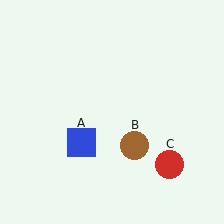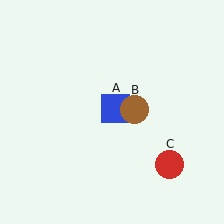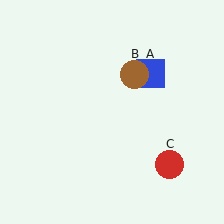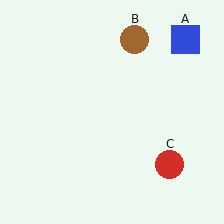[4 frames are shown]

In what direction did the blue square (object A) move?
The blue square (object A) moved up and to the right.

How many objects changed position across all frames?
2 objects changed position: blue square (object A), brown circle (object B).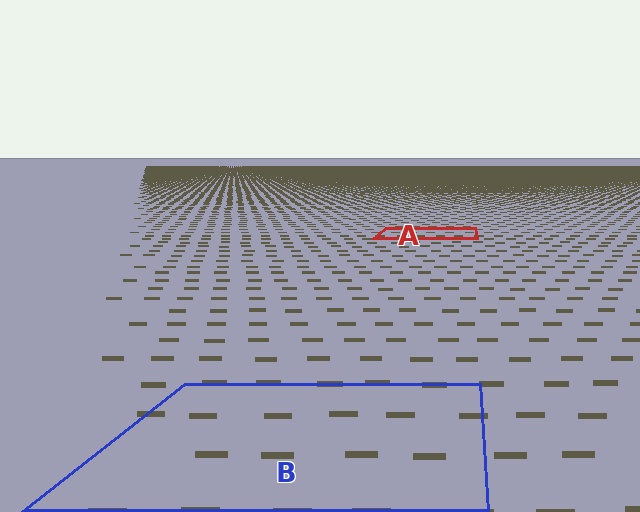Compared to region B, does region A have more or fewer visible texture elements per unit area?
Region A has more texture elements per unit area — they are packed more densely because it is farther away.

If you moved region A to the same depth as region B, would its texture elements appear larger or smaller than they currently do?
They would appear larger. At a closer depth, the same texture elements are projected at a bigger on-screen size.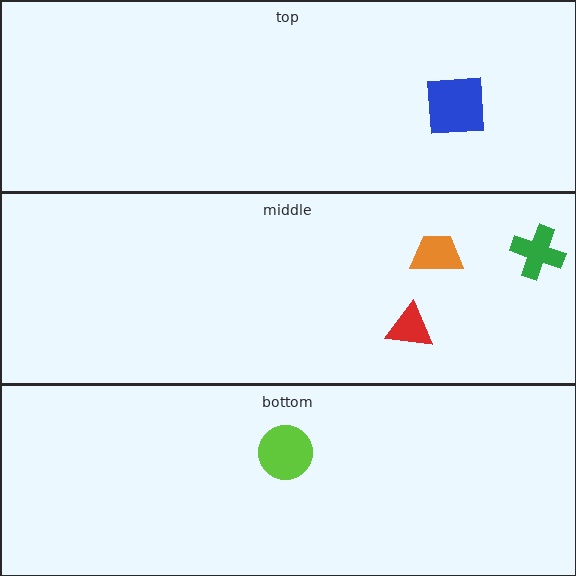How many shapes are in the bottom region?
1.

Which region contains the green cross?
The middle region.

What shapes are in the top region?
The blue square.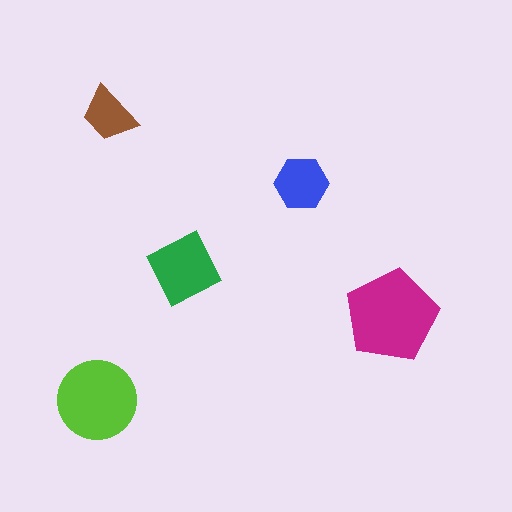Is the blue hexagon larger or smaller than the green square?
Smaller.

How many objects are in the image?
There are 5 objects in the image.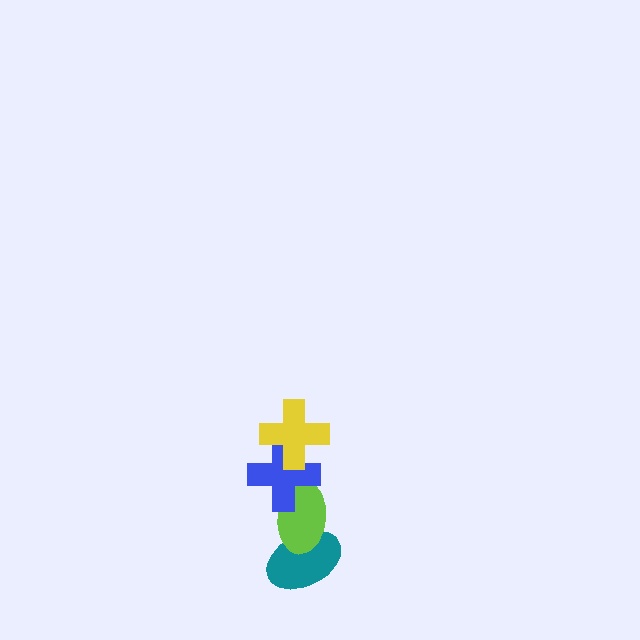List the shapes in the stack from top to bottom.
From top to bottom: the yellow cross, the blue cross, the lime ellipse, the teal ellipse.